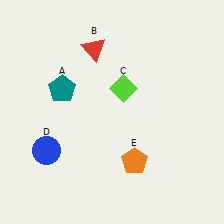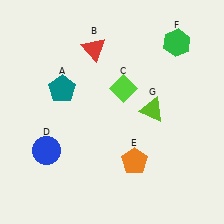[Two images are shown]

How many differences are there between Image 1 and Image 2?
There are 2 differences between the two images.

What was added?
A green hexagon (F), a lime triangle (G) were added in Image 2.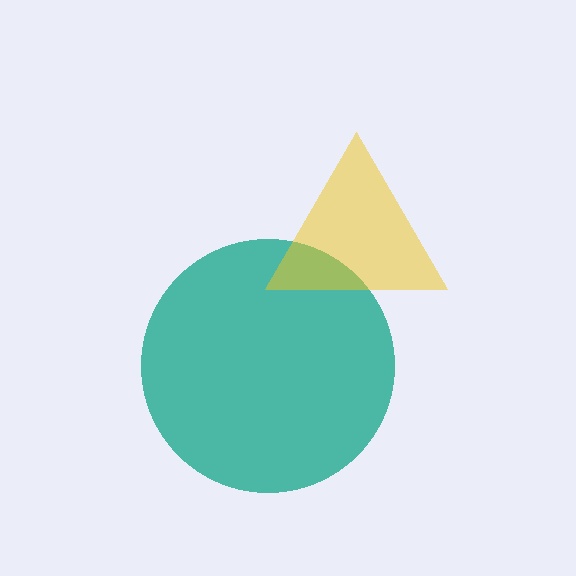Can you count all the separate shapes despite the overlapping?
Yes, there are 2 separate shapes.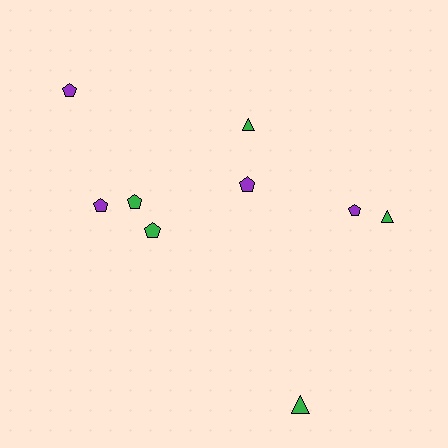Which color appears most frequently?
Green, with 5 objects.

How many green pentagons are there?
There are 2 green pentagons.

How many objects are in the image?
There are 9 objects.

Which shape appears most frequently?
Pentagon, with 6 objects.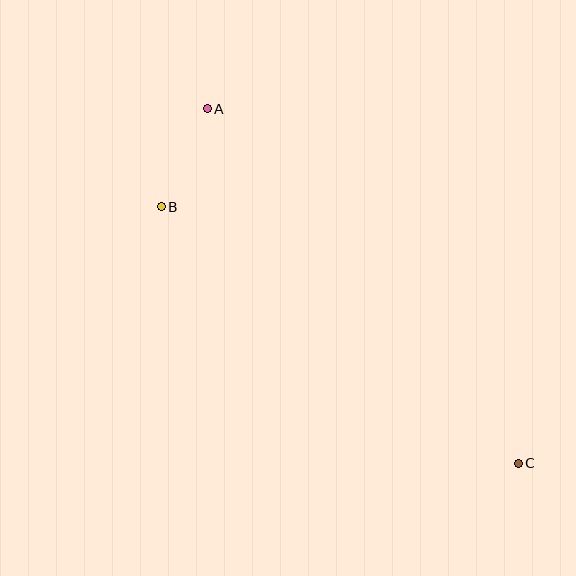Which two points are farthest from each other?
Points A and C are farthest from each other.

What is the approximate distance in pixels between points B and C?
The distance between B and C is approximately 440 pixels.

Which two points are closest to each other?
Points A and B are closest to each other.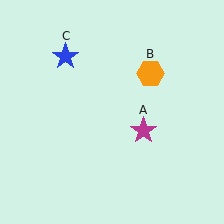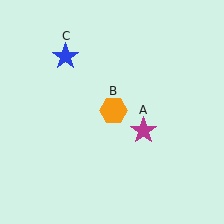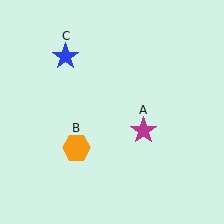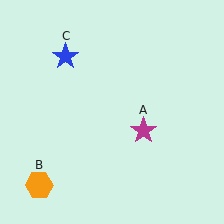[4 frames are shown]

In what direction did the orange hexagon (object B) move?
The orange hexagon (object B) moved down and to the left.